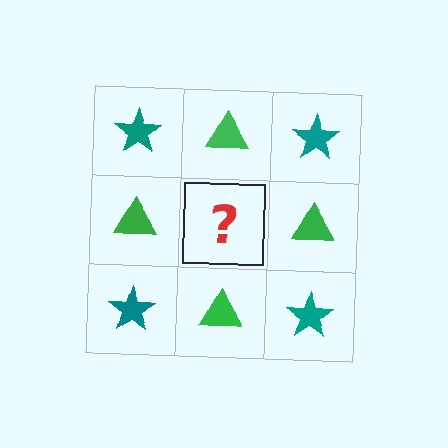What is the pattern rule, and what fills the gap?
The rule is that it alternates teal star and green triangle in a checkerboard pattern. The gap should be filled with a teal star.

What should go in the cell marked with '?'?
The missing cell should contain a teal star.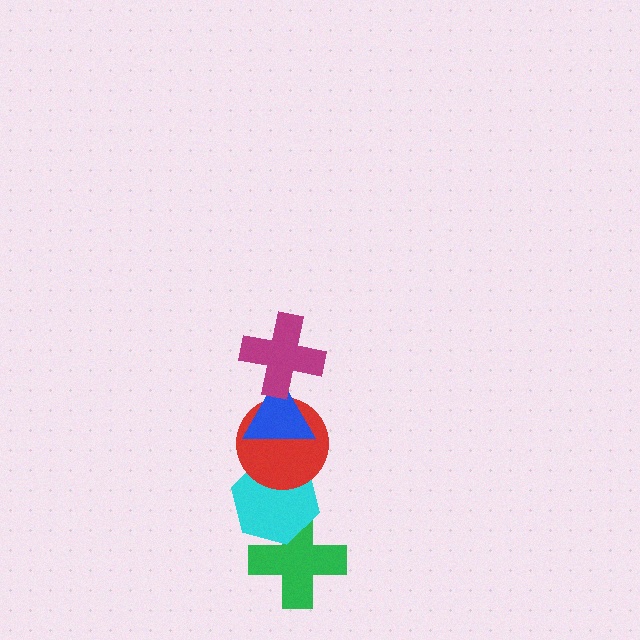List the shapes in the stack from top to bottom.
From top to bottom: the magenta cross, the blue triangle, the red circle, the cyan hexagon, the green cross.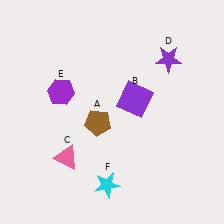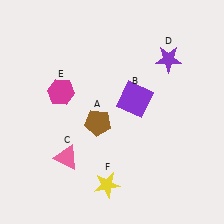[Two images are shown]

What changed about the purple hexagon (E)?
In Image 1, E is purple. In Image 2, it changed to magenta.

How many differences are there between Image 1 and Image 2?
There are 2 differences between the two images.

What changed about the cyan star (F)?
In Image 1, F is cyan. In Image 2, it changed to yellow.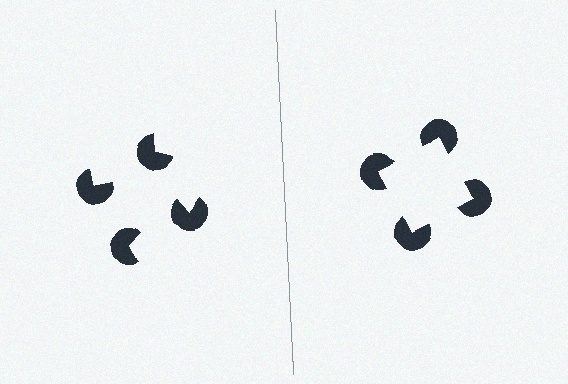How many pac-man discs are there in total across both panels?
8 — 4 on each side.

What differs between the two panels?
The pac-man discs are positioned identically on both sides; only the wedge orientations differ. On the right they align to a square; on the left they are misaligned.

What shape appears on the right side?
An illusory square.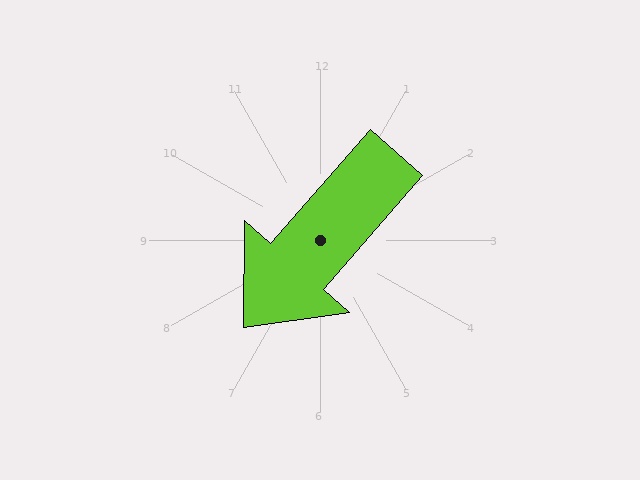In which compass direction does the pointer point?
Southwest.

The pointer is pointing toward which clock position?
Roughly 7 o'clock.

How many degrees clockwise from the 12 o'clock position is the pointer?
Approximately 221 degrees.